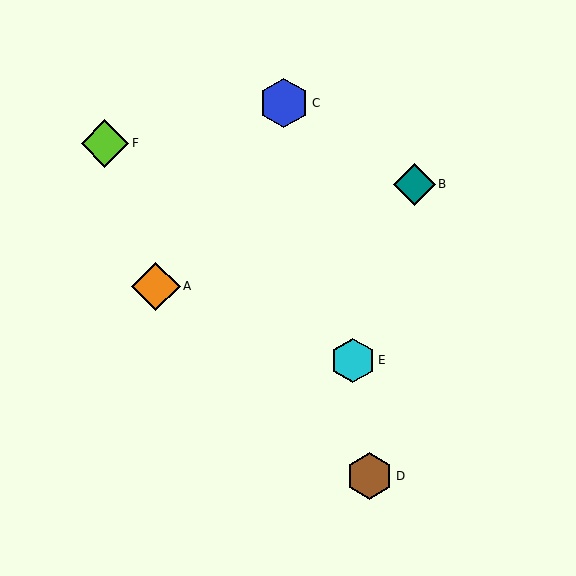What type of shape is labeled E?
Shape E is a cyan hexagon.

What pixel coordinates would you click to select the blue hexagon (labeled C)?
Click at (284, 103) to select the blue hexagon C.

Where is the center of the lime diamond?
The center of the lime diamond is at (105, 143).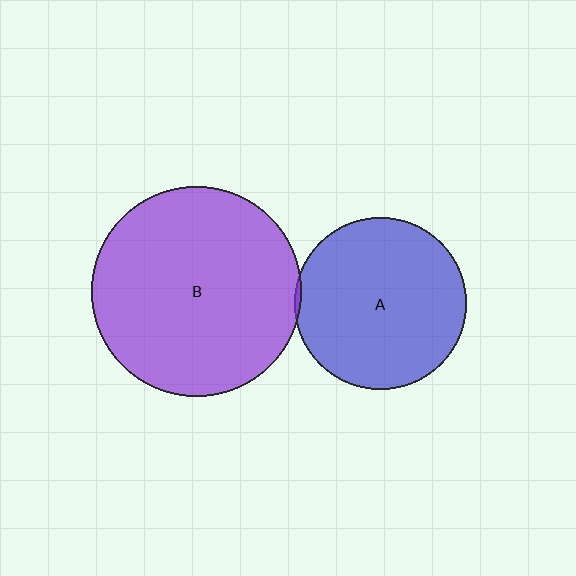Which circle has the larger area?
Circle B (purple).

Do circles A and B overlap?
Yes.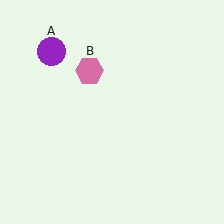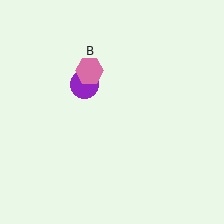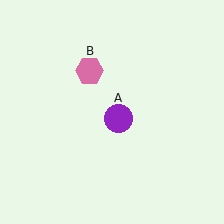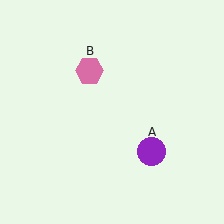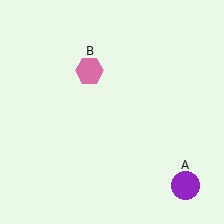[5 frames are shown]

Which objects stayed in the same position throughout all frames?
Pink hexagon (object B) remained stationary.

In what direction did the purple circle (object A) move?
The purple circle (object A) moved down and to the right.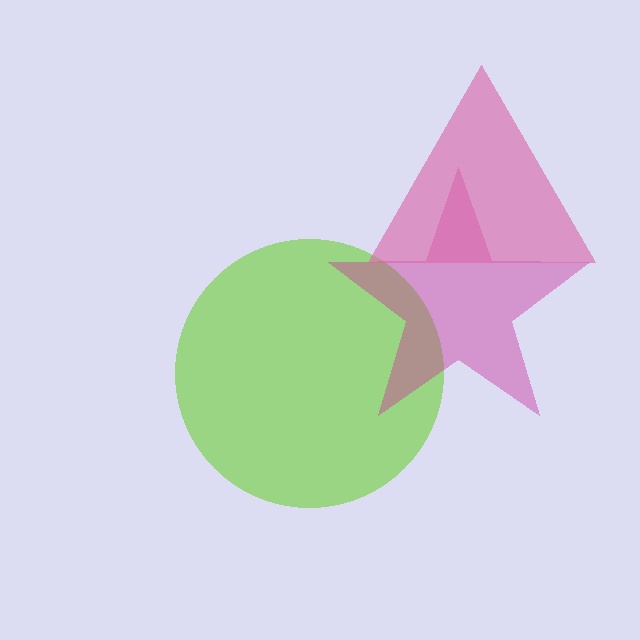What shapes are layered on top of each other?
The layered shapes are: a lime circle, a magenta star, a pink triangle.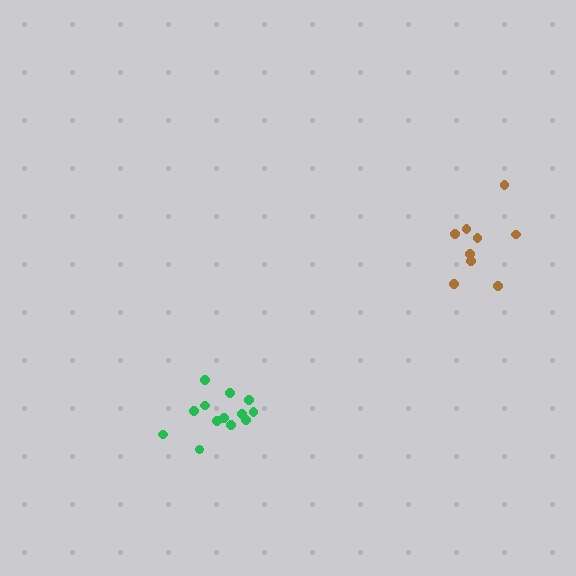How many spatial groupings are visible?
There are 2 spatial groupings.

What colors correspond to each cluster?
The clusters are colored: brown, green.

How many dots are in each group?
Group 1: 9 dots, Group 2: 13 dots (22 total).